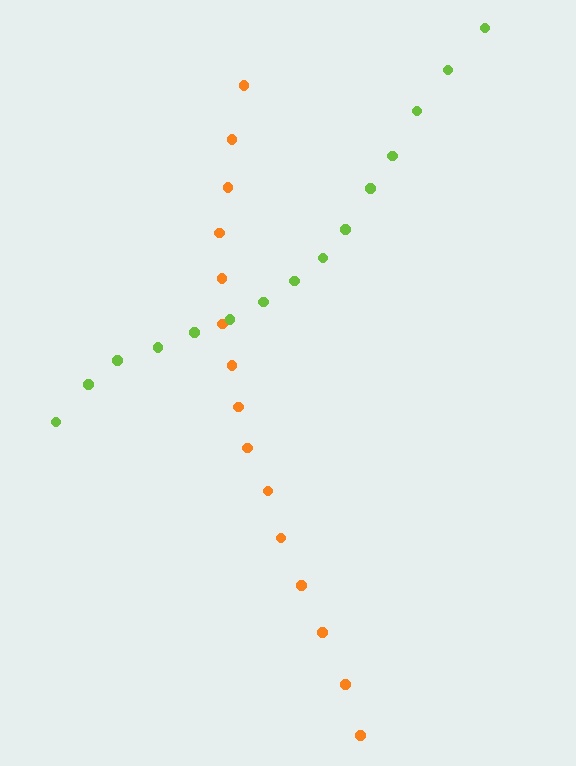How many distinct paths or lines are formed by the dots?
There are 2 distinct paths.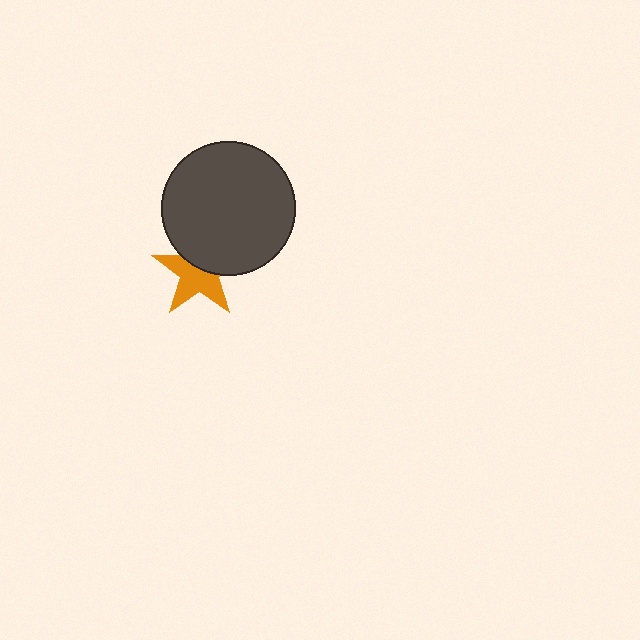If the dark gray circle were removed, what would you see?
You would see the complete orange star.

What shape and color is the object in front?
The object in front is a dark gray circle.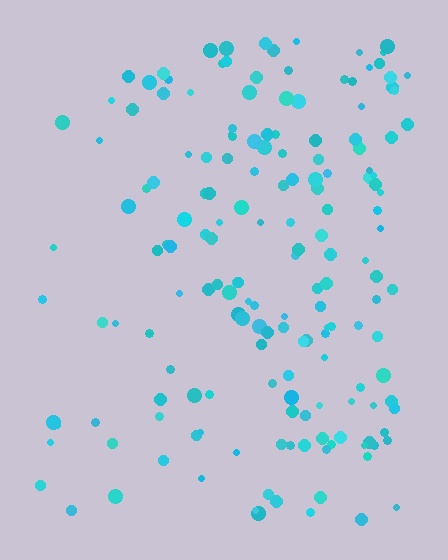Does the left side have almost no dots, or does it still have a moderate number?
Still a moderate number, just noticeably fewer than the right.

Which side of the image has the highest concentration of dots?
The right.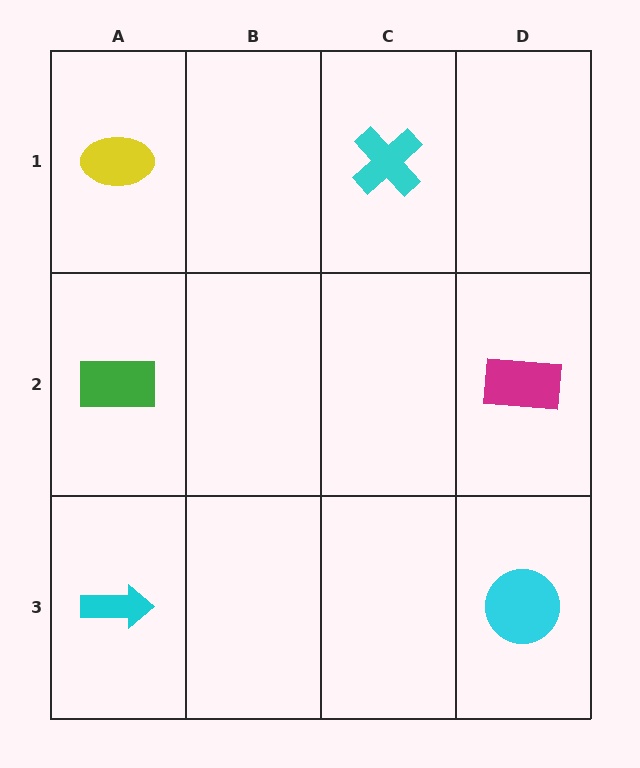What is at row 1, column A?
A yellow ellipse.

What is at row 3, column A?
A cyan arrow.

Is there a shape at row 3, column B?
No, that cell is empty.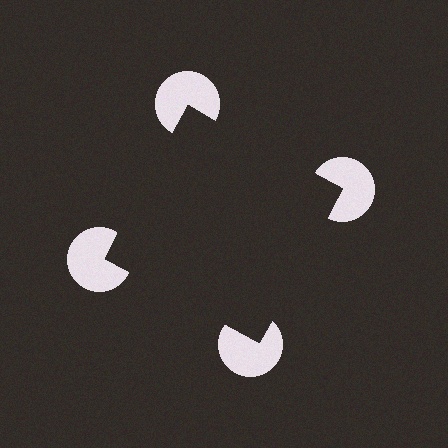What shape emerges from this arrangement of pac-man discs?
An illusory square — its edges are inferred from the aligned wedge cuts in the pac-man discs, not physically drawn.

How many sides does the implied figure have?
4 sides.